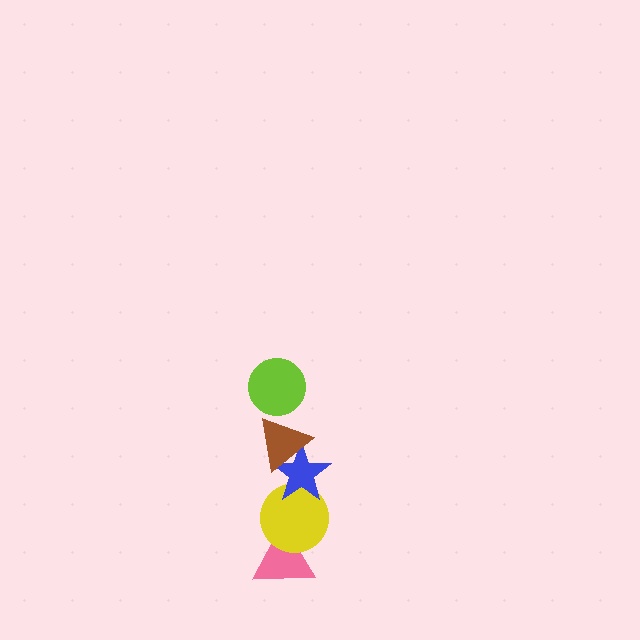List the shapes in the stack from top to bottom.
From top to bottom: the lime circle, the brown triangle, the blue star, the yellow circle, the pink triangle.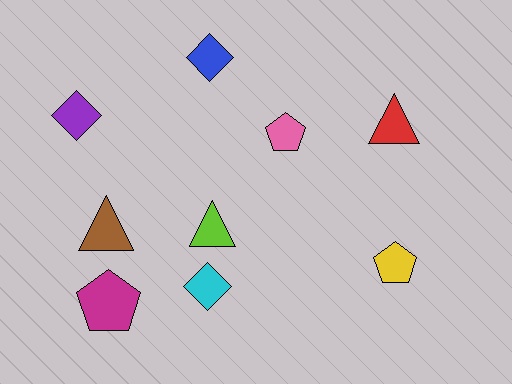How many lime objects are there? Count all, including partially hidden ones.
There is 1 lime object.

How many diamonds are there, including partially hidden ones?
There are 3 diamonds.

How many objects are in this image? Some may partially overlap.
There are 9 objects.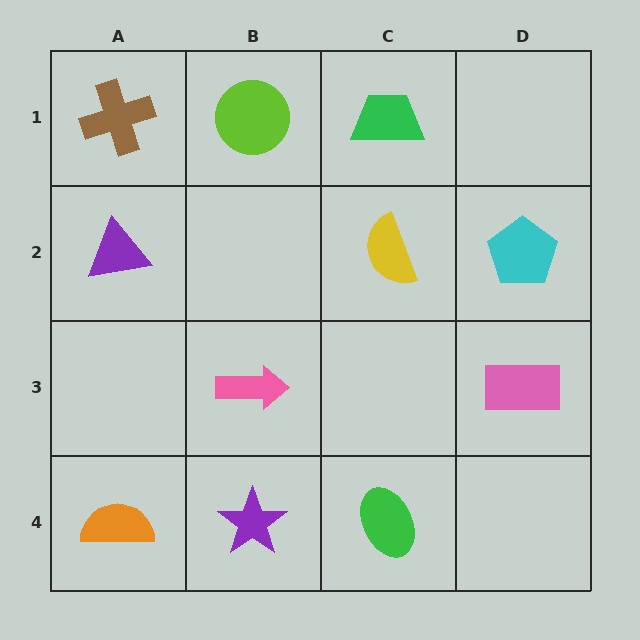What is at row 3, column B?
A pink arrow.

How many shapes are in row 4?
3 shapes.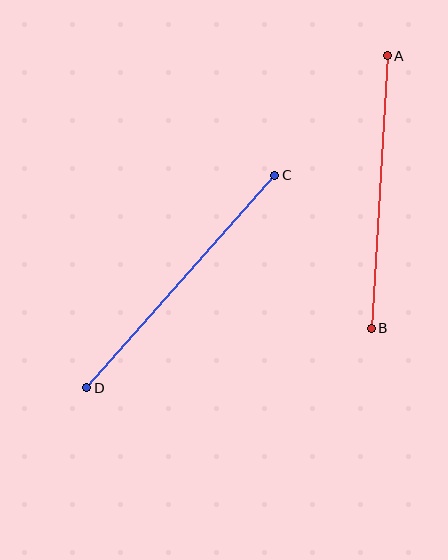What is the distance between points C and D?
The distance is approximately 284 pixels.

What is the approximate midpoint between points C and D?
The midpoint is at approximately (181, 282) pixels.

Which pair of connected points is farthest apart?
Points C and D are farthest apart.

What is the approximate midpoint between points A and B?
The midpoint is at approximately (379, 192) pixels.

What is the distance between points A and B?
The distance is approximately 273 pixels.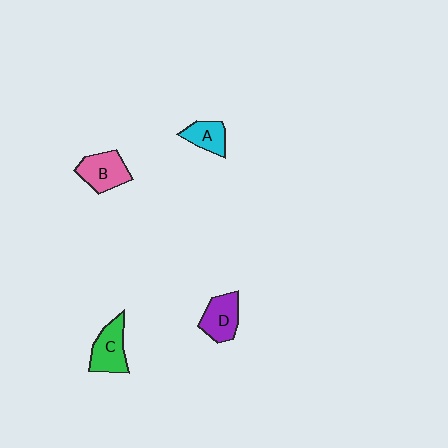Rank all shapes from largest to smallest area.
From largest to smallest: C (green), B (pink), D (purple), A (cyan).